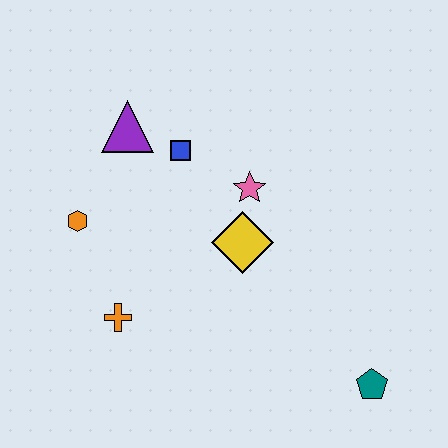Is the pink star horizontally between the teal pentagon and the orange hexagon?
Yes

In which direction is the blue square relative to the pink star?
The blue square is to the left of the pink star.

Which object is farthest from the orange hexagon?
The teal pentagon is farthest from the orange hexagon.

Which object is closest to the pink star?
The yellow diamond is closest to the pink star.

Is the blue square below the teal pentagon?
No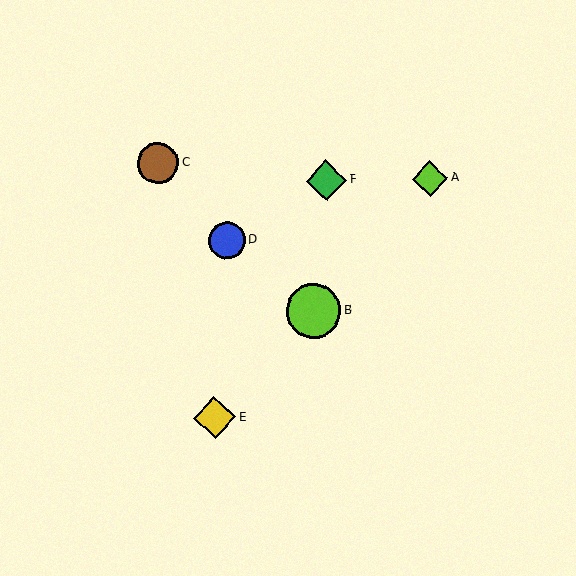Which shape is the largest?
The lime circle (labeled B) is the largest.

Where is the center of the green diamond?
The center of the green diamond is at (326, 181).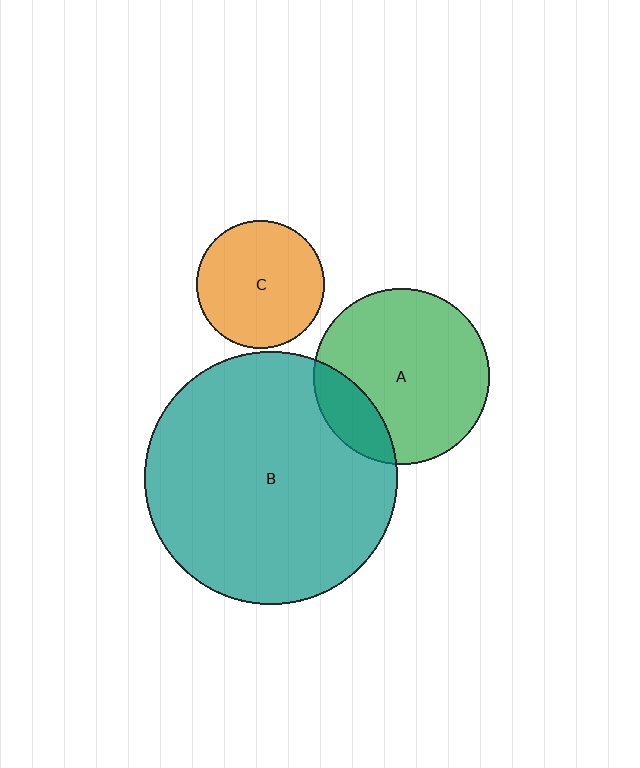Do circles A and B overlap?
Yes.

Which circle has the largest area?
Circle B (teal).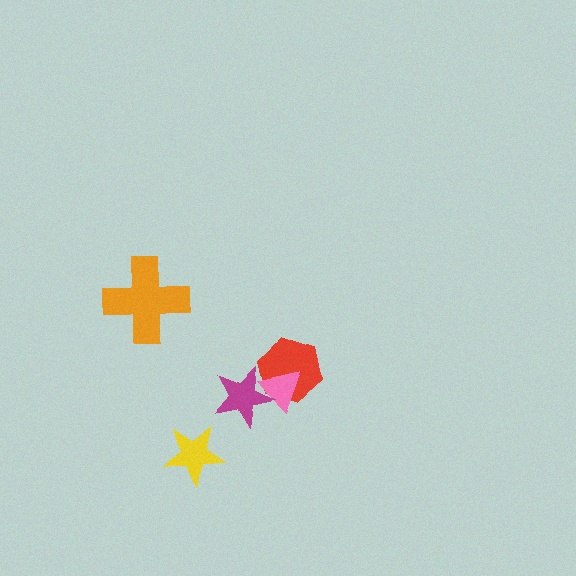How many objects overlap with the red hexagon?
2 objects overlap with the red hexagon.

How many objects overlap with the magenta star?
2 objects overlap with the magenta star.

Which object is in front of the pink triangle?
The magenta star is in front of the pink triangle.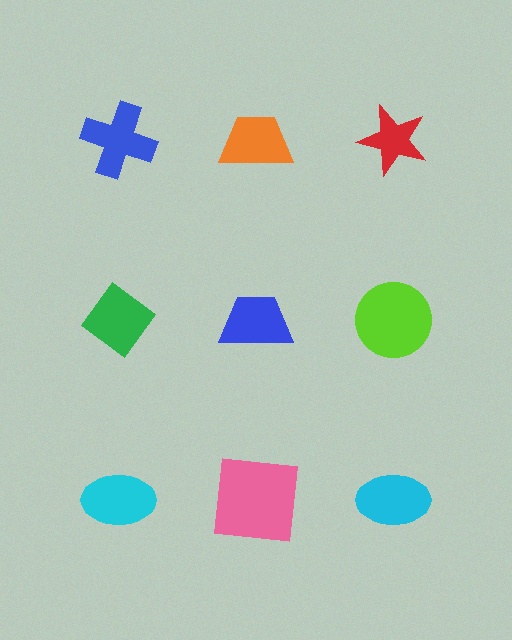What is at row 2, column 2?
A blue trapezoid.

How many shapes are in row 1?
3 shapes.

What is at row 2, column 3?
A lime circle.